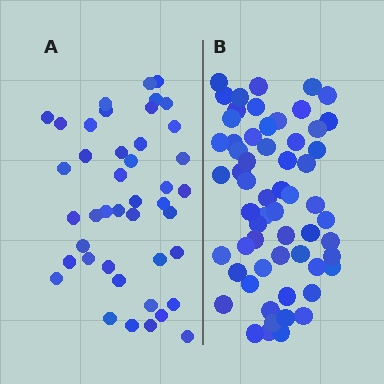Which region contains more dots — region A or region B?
Region B (the right region) has more dots.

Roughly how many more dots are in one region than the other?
Region B has approximately 15 more dots than region A.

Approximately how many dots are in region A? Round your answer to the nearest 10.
About 40 dots. (The exact count is 43, which rounds to 40.)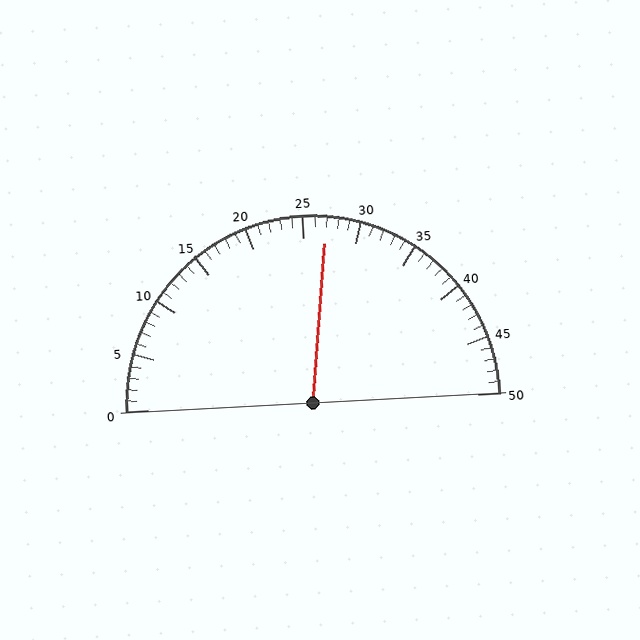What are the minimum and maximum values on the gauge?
The gauge ranges from 0 to 50.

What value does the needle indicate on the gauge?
The needle indicates approximately 27.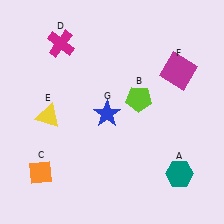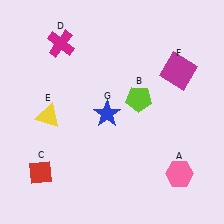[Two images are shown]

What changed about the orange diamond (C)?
In Image 1, C is orange. In Image 2, it changed to red.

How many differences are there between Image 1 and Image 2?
There are 2 differences between the two images.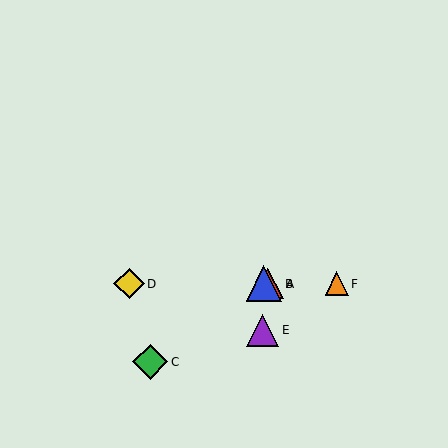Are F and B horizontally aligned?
Yes, both are at y≈284.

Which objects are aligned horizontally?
Objects A, B, D, F are aligned horizontally.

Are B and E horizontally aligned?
No, B is at y≈284 and E is at y≈330.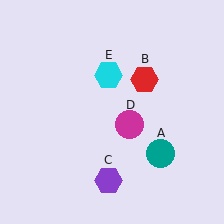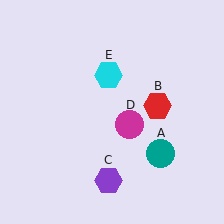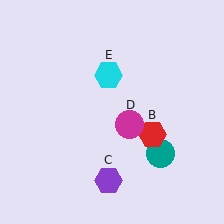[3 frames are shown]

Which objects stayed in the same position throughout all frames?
Teal circle (object A) and purple hexagon (object C) and magenta circle (object D) and cyan hexagon (object E) remained stationary.